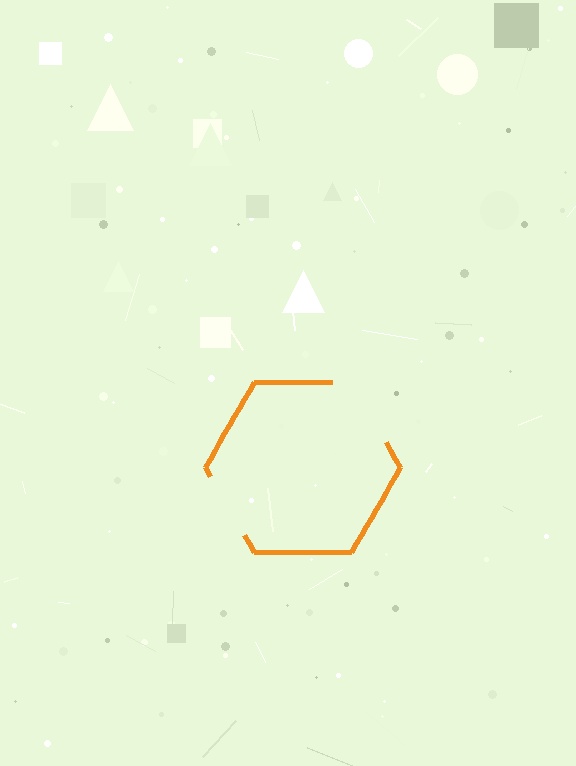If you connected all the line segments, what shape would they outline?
They would outline a hexagon.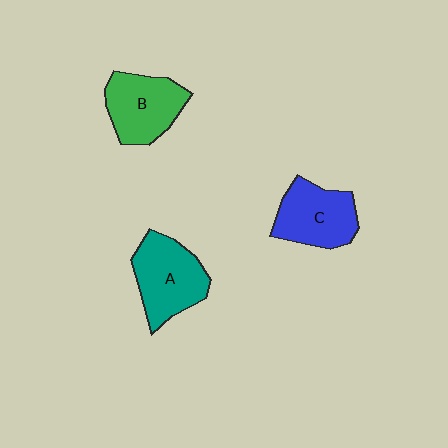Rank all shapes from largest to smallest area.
From largest to smallest: A (teal), B (green), C (blue).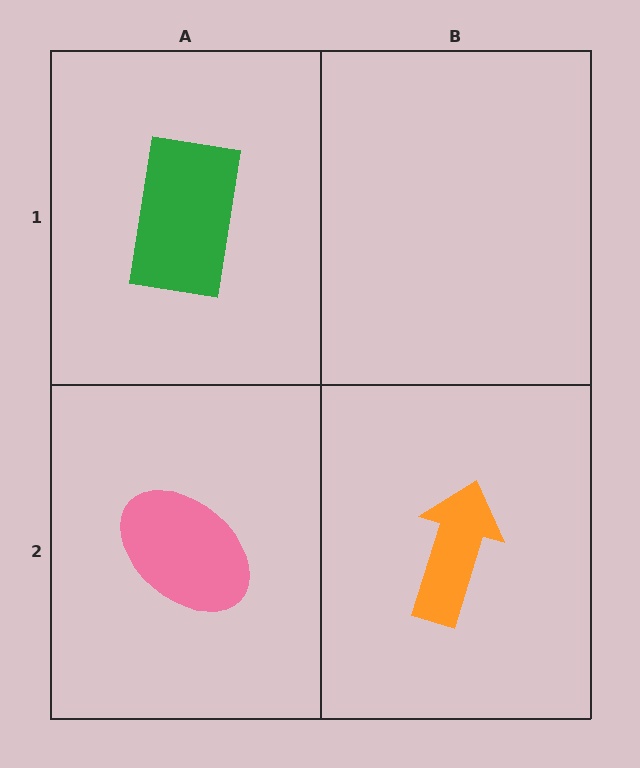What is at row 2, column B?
An orange arrow.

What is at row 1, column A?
A green rectangle.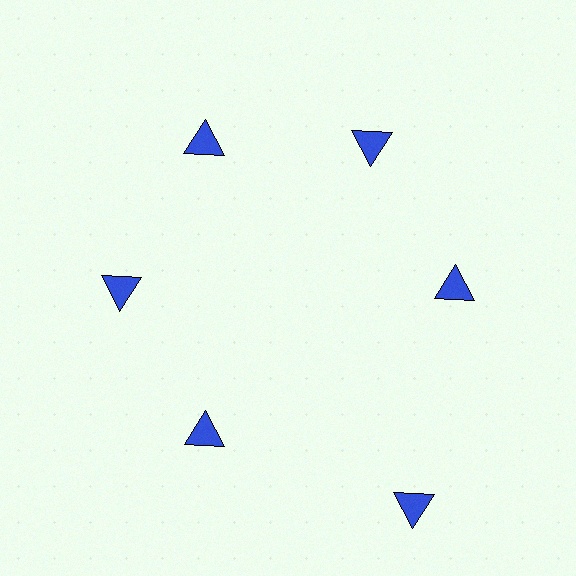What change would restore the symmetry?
The symmetry would be restored by moving it inward, back onto the ring so that all 6 triangles sit at equal angles and equal distance from the center.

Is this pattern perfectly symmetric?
No. The 6 blue triangles are arranged in a ring, but one element near the 5 o'clock position is pushed outward from the center, breaking the 6-fold rotational symmetry.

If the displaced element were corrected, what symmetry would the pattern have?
It would have 6-fold rotational symmetry — the pattern would map onto itself every 60 degrees.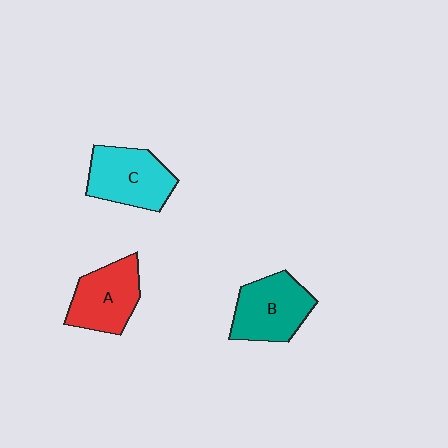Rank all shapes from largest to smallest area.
From largest to smallest: C (cyan), B (teal), A (red).